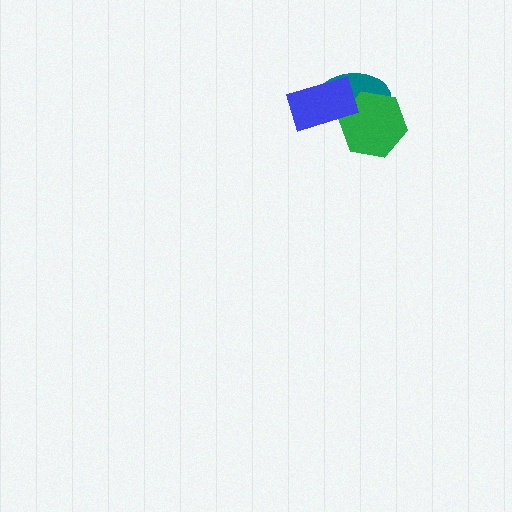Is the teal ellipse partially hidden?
Yes, it is partially covered by another shape.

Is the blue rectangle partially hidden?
No, no other shape covers it.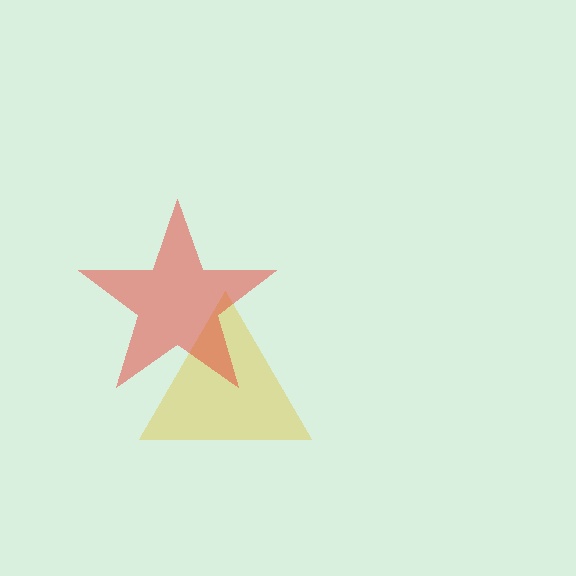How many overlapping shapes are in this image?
There are 2 overlapping shapes in the image.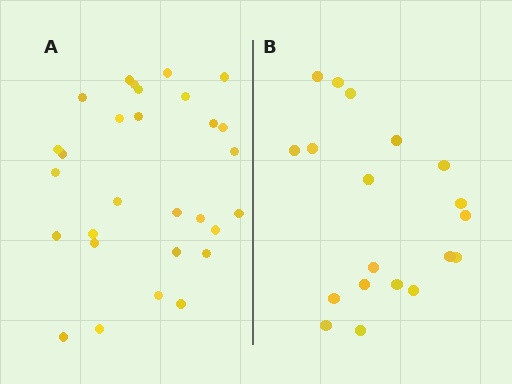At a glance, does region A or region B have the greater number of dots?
Region A (the left region) has more dots.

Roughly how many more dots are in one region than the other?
Region A has roughly 10 or so more dots than region B.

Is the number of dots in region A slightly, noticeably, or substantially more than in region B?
Region A has substantially more. The ratio is roughly 1.5 to 1.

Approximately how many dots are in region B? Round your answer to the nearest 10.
About 20 dots. (The exact count is 19, which rounds to 20.)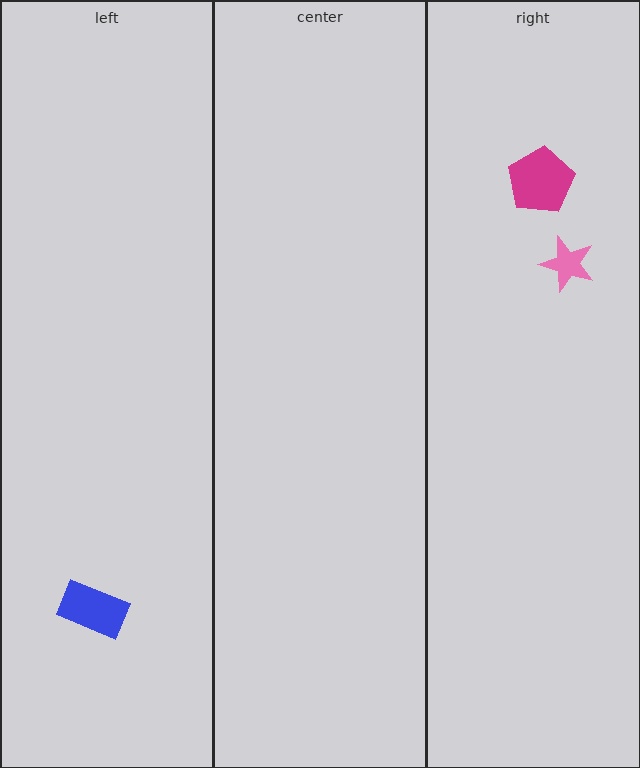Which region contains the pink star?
The right region.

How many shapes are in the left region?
1.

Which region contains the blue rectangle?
The left region.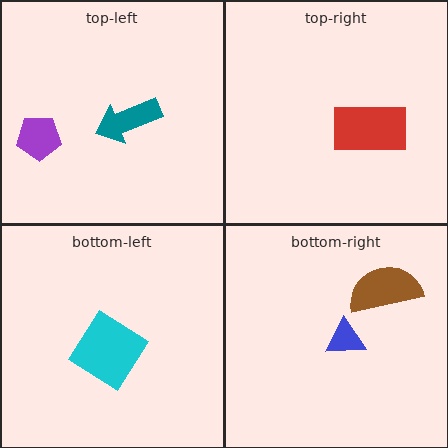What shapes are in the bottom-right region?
The blue triangle, the brown semicircle.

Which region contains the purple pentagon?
The top-left region.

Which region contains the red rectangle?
The top-right region.